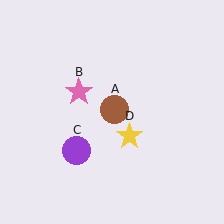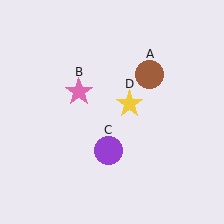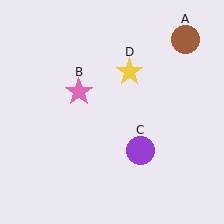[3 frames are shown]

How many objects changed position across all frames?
3 objects changed position: brown circle (object A), purple circle (object C), yellow star (object D).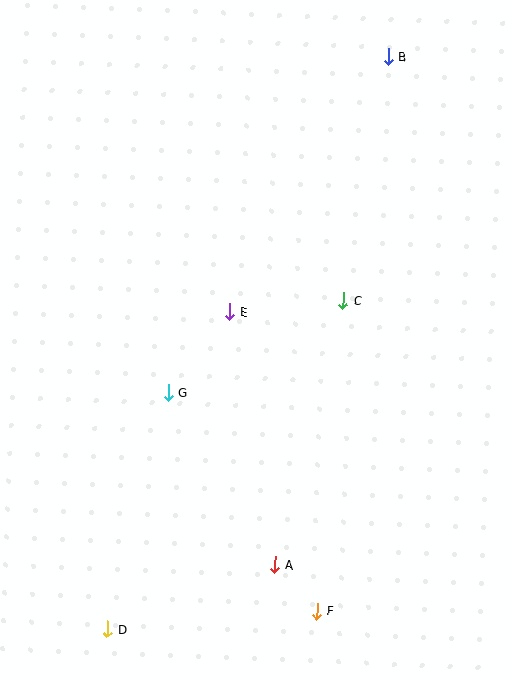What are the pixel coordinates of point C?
Point C is at (344, 301).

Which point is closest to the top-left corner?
Point E is closest to the top-left corner.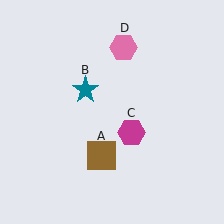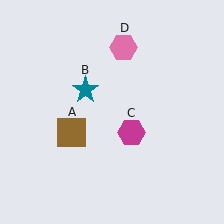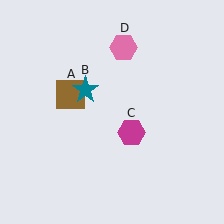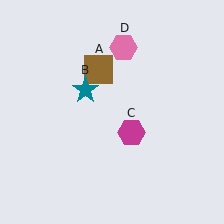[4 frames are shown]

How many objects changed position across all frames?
1 object changed position: brown square (object A).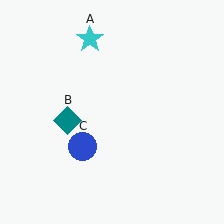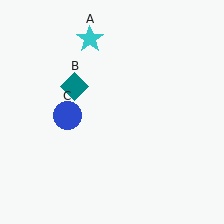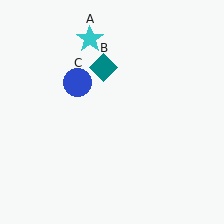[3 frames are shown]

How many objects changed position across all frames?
2 objects changed position: teal diamond (object B), blue circle (object C).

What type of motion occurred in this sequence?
The teal diamond (object B), blue circle (object C) rotated clockwise around the center of the scene.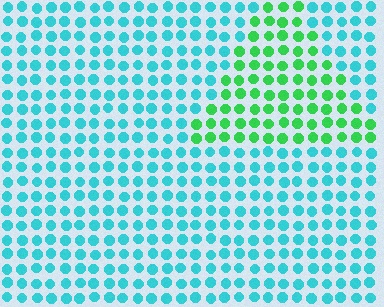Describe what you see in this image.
The image is filled with small cyan elements in a uniform arrangement. A triangle-shaped region is visible where the elements are tinted to a slightly different hue, forming a subtle color boundary.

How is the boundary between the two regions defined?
The boundary is defined purely by a slight shift in hue (about 52 degrees). Spacing, size, and orientation are identical on both sides.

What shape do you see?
I see a triangle.